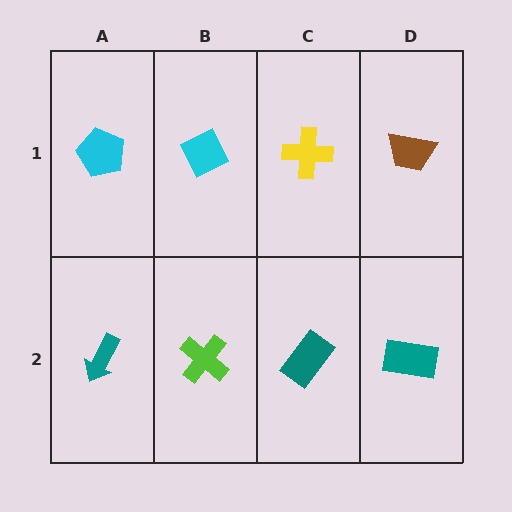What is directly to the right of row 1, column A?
A cyan diamond.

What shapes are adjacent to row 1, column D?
A teal rectangle (row 2, column D), a yellow cross (row 1, column C).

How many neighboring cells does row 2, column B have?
3.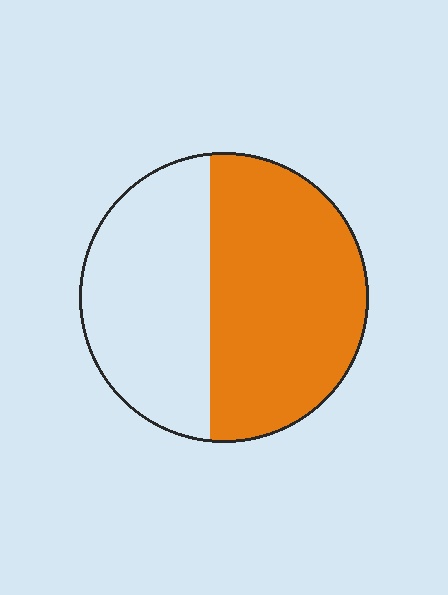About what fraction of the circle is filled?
About three fifths (3/5).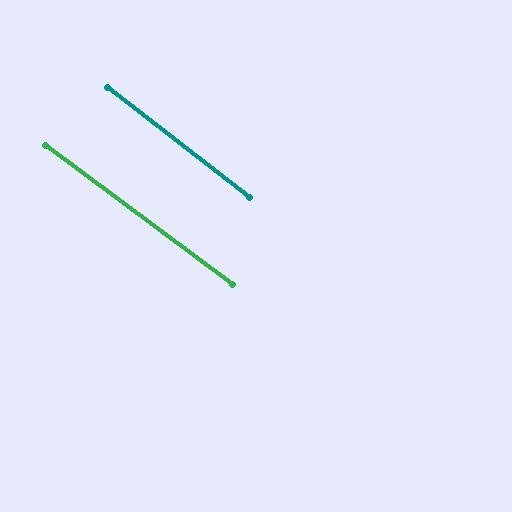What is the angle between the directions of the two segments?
Approximately 1 degree.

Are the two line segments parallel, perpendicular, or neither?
Parallel — their directions differ by only 1.0°.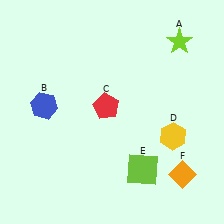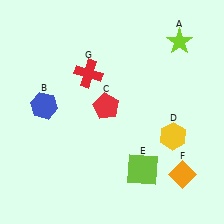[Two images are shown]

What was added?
A red cross (G) was added in Image 2.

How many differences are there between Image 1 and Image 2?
There is 1 difference between the two images.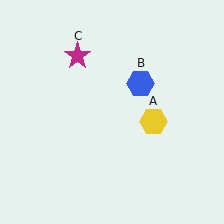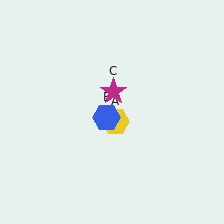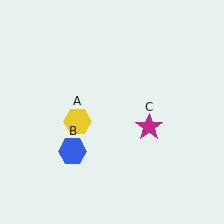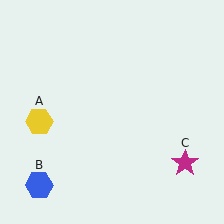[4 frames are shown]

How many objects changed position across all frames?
3 objects changed position: yellow hexagon (object A), blue hexagon (object B), magenta star (object C).